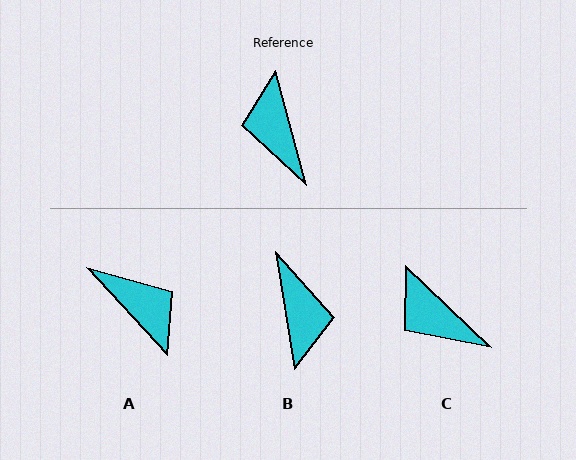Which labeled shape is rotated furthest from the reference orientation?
B, about 174 degrees away.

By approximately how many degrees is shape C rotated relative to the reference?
Approximately 31 degrees counter-clockwise.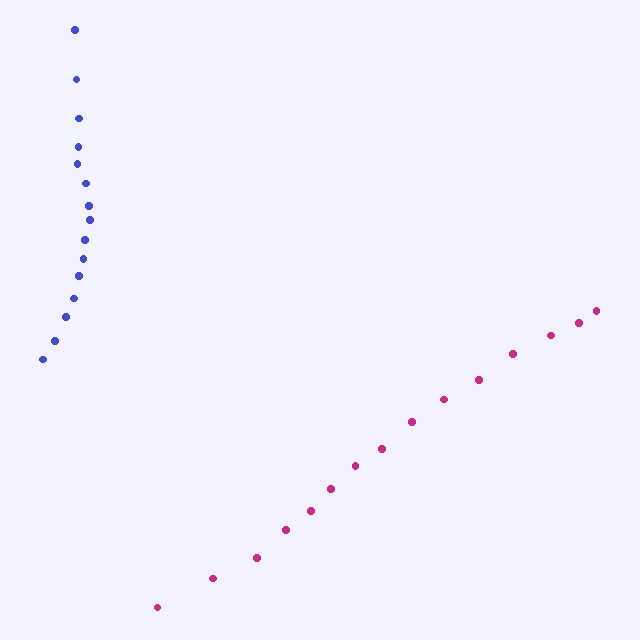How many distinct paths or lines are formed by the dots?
There are 2 distinct paths.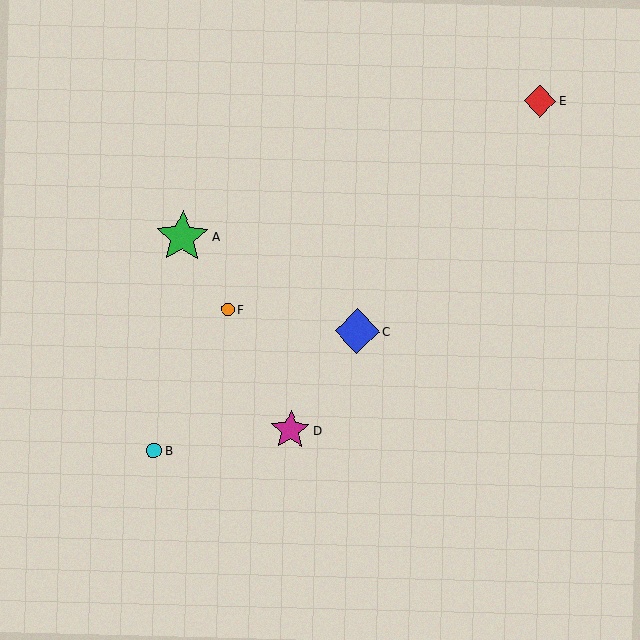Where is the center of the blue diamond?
The center of the blue diamond is at (357, 331).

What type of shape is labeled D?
Shape D is a magenta star.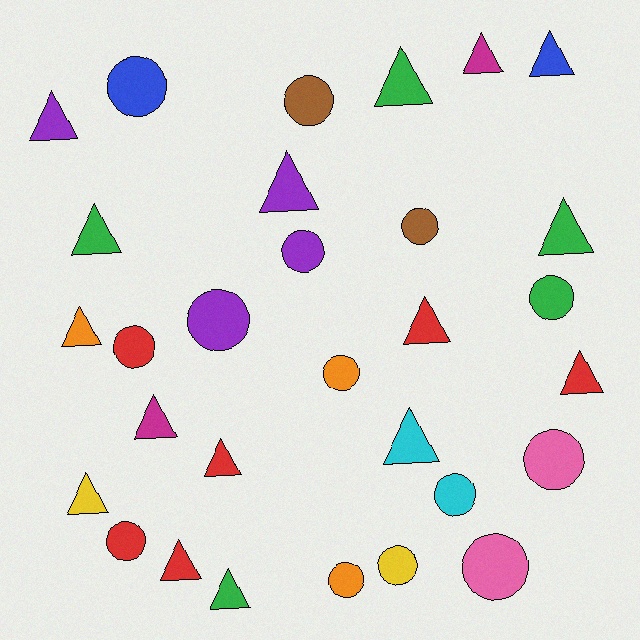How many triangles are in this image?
There are 16 triangles.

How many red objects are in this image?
There are 6 red objects.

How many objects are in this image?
There are 30 objects.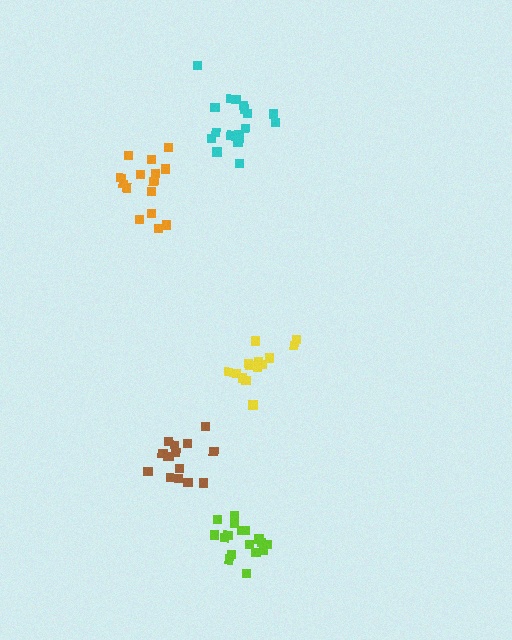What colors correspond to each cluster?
The clusters are colored: orange, brown, cyan, lime, yellow.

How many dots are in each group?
Group 1: 15 dots, Group 2: 15 dots, Group 3: 18 dots, Group 4: 17 dots, Group 5: 14 dots (79 total).